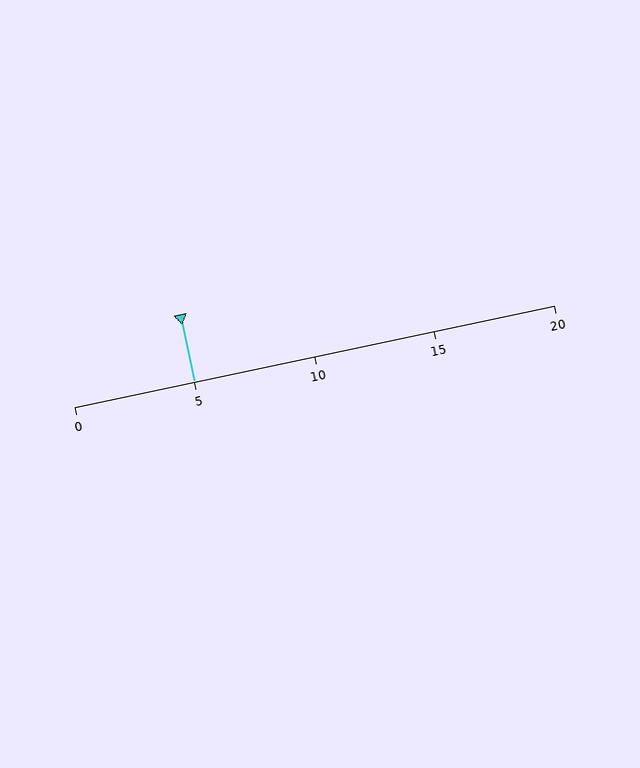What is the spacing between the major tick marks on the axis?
The major ticks are spaced 5 apart.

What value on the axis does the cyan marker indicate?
The marker indicates approximately 5.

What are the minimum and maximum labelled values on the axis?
The axis runs from 0 to 20.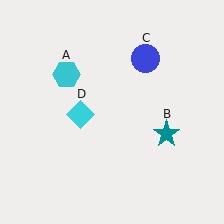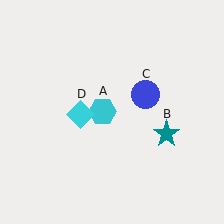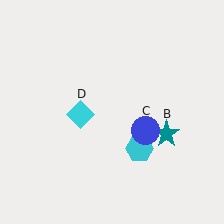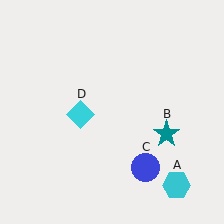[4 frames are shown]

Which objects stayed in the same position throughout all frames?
Teal star (object B) and cyan diamond (object D) remained stationary.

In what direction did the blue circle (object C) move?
The blue circle (object C) moved down.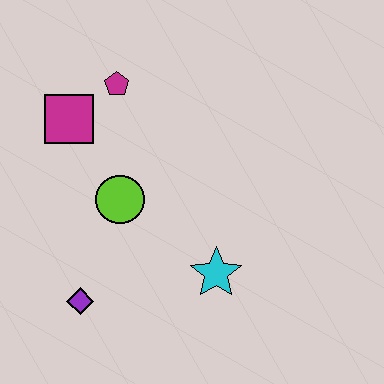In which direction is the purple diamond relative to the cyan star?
The purple diamond is to the left of the cyan star.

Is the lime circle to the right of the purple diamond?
Yes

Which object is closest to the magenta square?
The magenta pentagon is closest to the magenta square.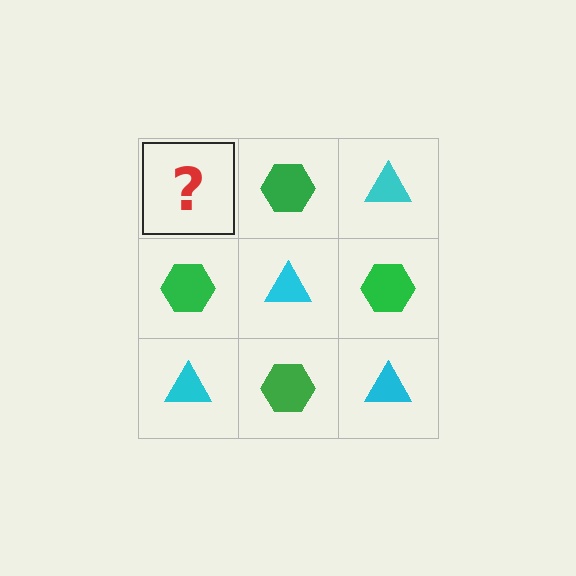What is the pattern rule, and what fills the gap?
The rule is that it alternates cyan triangle and green hexagon in a checkerboard pattern. The gap should be filled with a cyan triangle.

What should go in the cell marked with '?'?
The missing cell should contain a cyan triangle.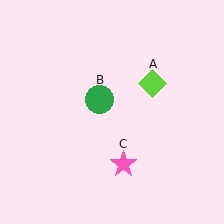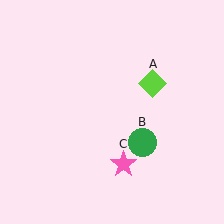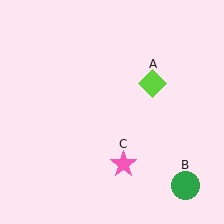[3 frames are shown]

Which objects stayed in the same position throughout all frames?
Lime diamond (object A) and pink star (object C) remained stationary.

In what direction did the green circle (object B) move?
The green circle (object B) moved down and to the right.